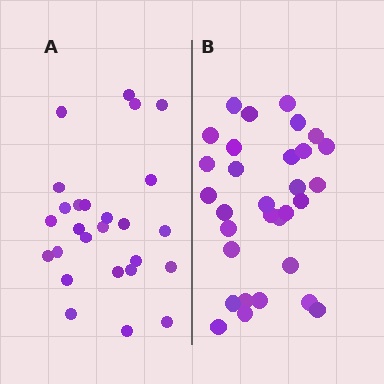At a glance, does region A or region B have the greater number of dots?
Region B (the right region) has more dots.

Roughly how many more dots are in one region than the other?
Region B has about 5 more dots than region A.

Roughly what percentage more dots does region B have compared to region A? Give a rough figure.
About 20% more.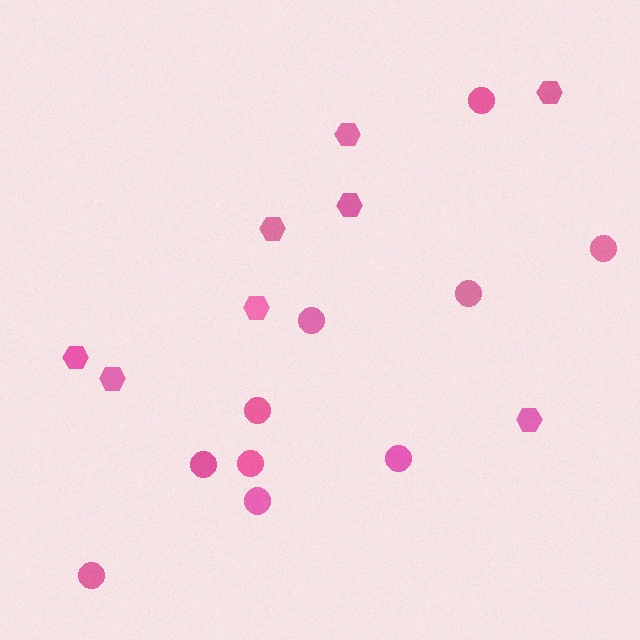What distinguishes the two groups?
There are 2 groups: one group of circles (10) and one group of hexagons (8).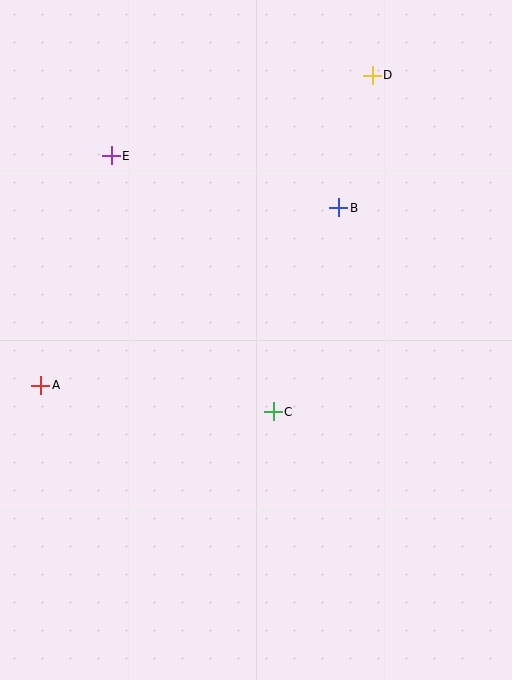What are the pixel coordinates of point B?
Point B is at (339, 208).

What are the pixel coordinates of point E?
Point E is at (111, 156).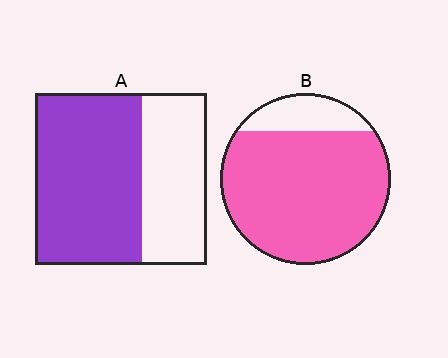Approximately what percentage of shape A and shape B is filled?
A is approximately 60% and B is approximately 85%.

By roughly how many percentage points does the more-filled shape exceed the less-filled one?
By roughly 20 percentage points (B over A).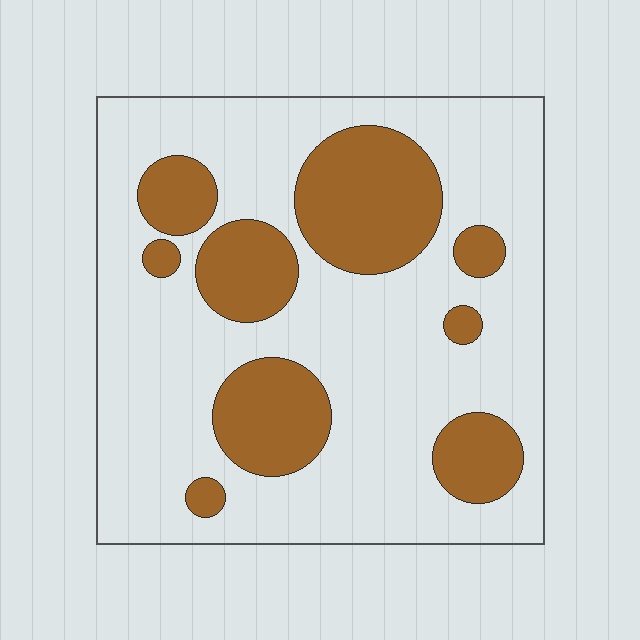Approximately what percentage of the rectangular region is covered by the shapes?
Approximately 25%.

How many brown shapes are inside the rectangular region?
9.